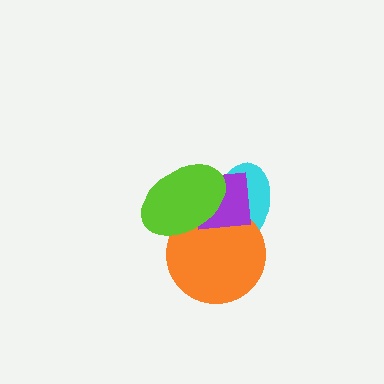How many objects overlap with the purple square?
3 objects overlap with the purple square.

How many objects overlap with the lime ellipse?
3 objects overlap with the lime ellipse.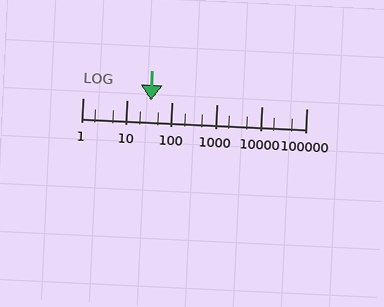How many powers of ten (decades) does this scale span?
The scale spans 5 decades, from 1 to 100000.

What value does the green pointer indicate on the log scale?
The pointer indicates approximately 34.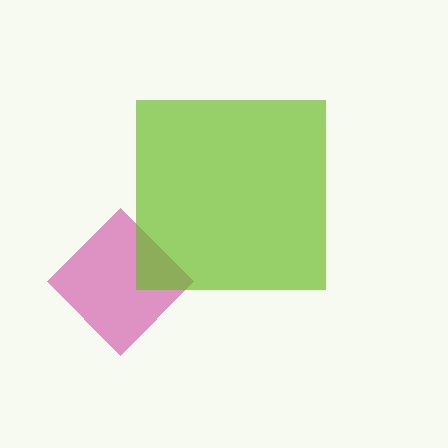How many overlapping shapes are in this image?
There are 2 overlapping shapes in the image.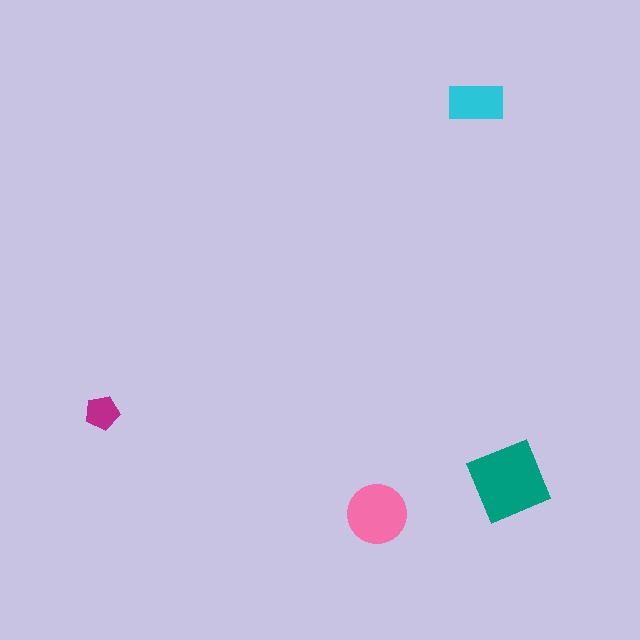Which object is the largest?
The teal diamond.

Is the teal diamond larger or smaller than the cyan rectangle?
Larger.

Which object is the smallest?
The magenta pentagon.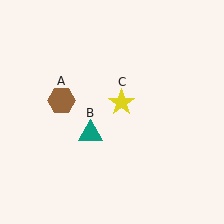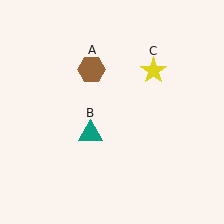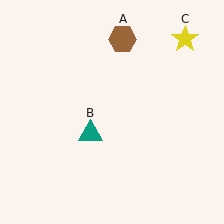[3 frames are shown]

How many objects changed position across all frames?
2 objects changed position: brown hexagon (object A), yellow star (object C).